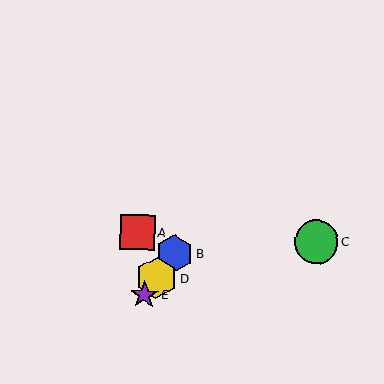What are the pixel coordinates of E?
Object E is at (144, 295).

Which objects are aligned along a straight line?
Objects B, D, E are aligned along a straight line.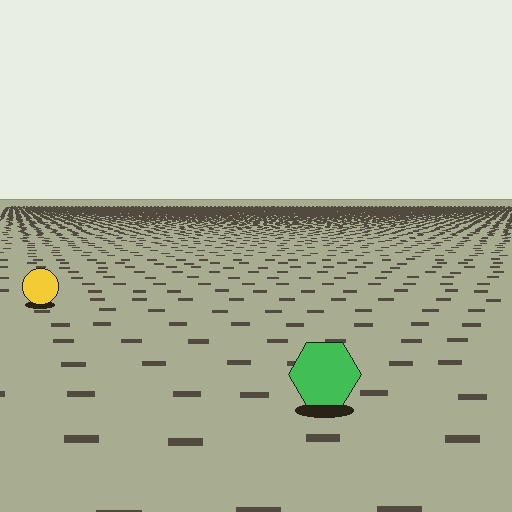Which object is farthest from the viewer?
The yellow circle is farthest from the viewer. It appears smaller and the ground texture around it is denser.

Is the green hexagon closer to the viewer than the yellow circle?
Yes. The green hexagon is closer — you can tell from the texture gradient: the ground texture is coarser near it.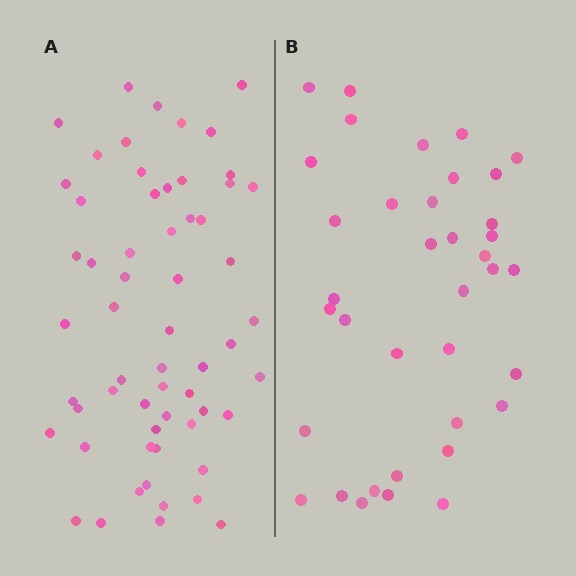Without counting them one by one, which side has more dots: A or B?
Region A (the left region) has more dots.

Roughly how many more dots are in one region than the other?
Region A has approximately 20 more dots than region B.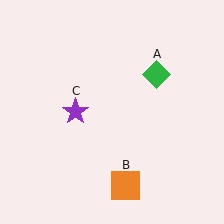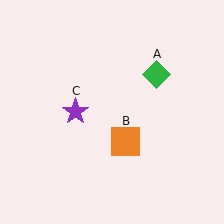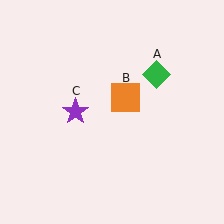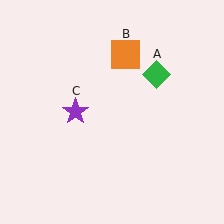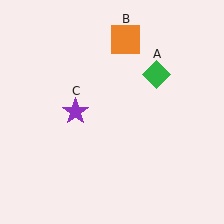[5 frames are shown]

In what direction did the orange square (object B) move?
The orange square (object B) moved up.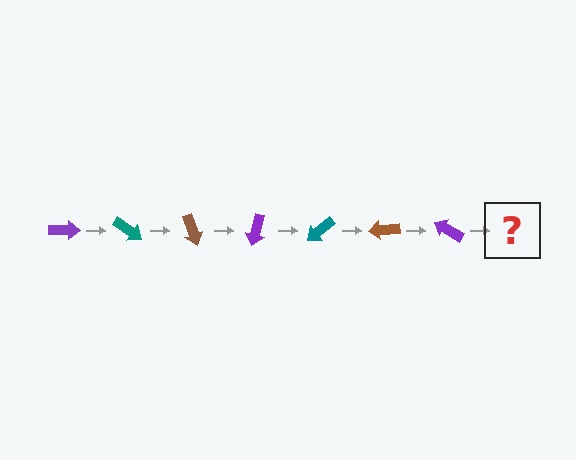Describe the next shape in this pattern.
It should be a teal arrow, rotated 245 degrees from the start.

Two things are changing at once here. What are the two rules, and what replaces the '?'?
The two rules are that it rotates 35 degrees each step and the color cycles through purple, teal, and brown. The '?' should be a teal arrow, rotated 245 degrees from the start.